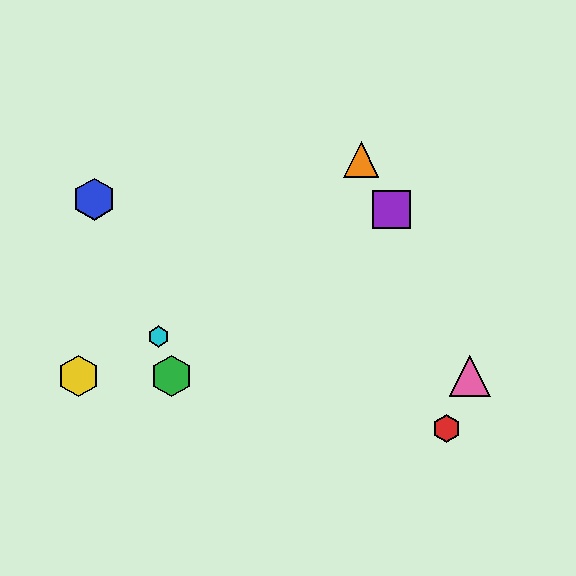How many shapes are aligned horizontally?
3 shapes (the green hexagon, the yellow hexagon, the pink triangle) are aligned horizontally.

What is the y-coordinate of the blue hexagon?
The blue hexagon is at y≈199.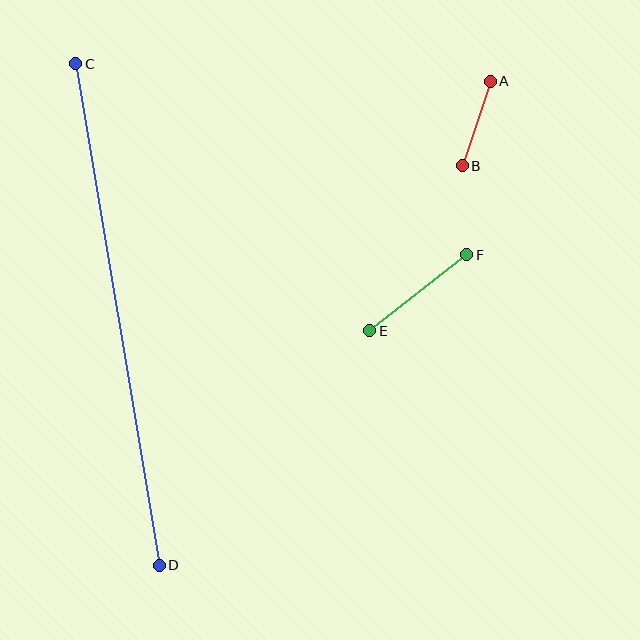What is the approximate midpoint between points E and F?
The midpoint is at approximately (418, 293) pixels.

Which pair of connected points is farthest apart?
Points C and D are farthest apart.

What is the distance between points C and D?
The distance is approximately 508 pixels.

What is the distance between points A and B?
The distance is approximately 89 pixels.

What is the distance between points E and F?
The distance is approximately 123 pixels.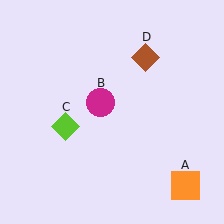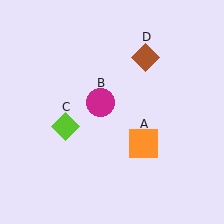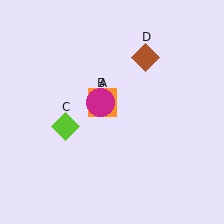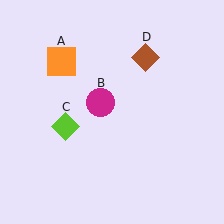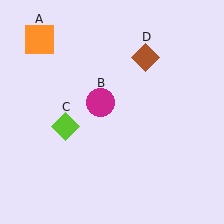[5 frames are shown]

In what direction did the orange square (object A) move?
The orange square (object A) moved up and to the left.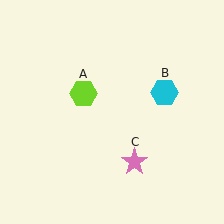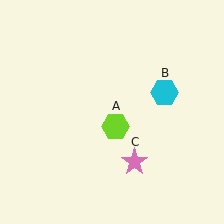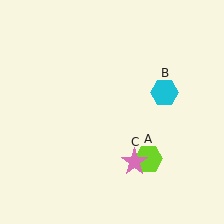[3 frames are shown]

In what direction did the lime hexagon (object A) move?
The lime hexagon (object A) moved down and to the right.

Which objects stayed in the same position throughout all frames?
Cyan hexagon (object B) and pink star (object C) remained stationary.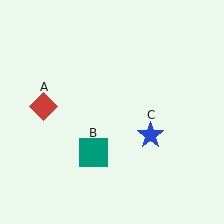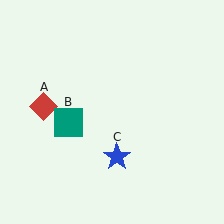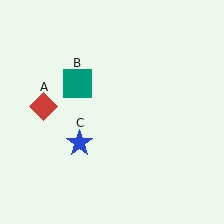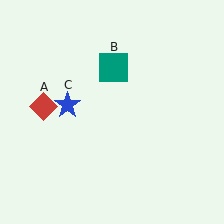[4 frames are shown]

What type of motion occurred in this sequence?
The teal square (object B), blue star (object C) rotated clockwise around the center of the scene.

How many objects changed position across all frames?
2 objects changed position: teal square (object B), blue star (object C).